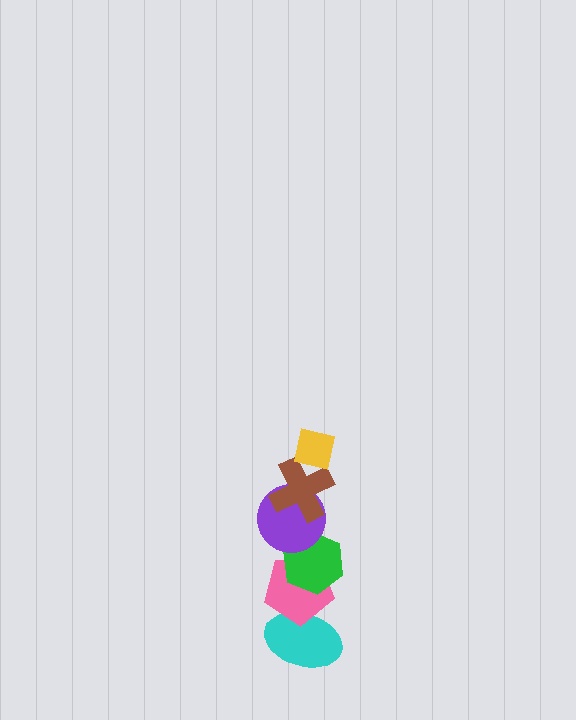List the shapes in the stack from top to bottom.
From top to bottom: the yellow square, the brown cross, the purple circle, the green hexagon, the pink pentagon, the cyan ellipse.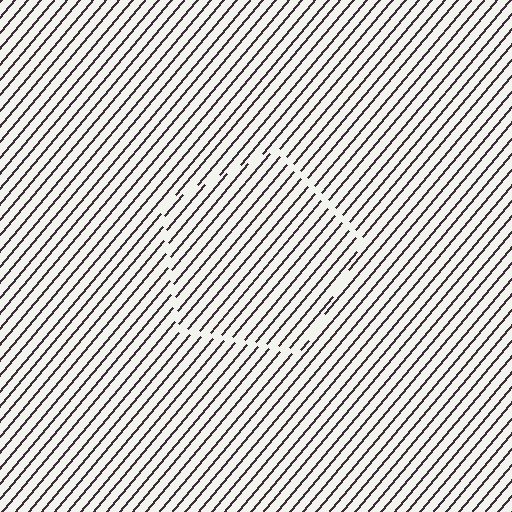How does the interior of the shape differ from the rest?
The interior of the shape contains the same grating, shifted by half a period — the contour is defined by the phase discontinuity where line-ends from the inner and outer gratings abut.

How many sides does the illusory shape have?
5 sides — the line-ends trace a pentagon.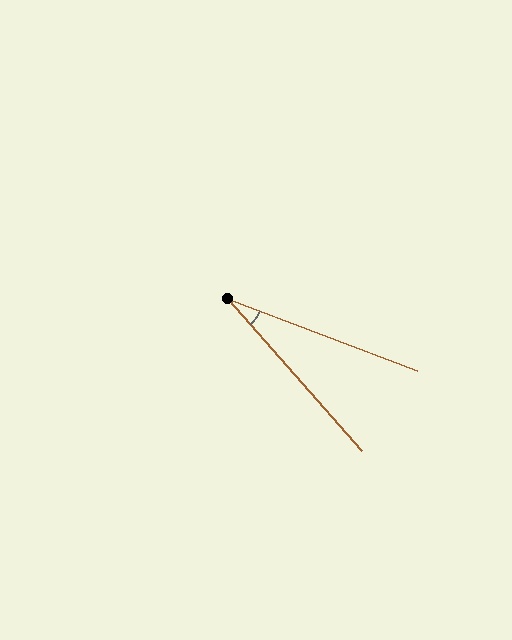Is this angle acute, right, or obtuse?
It is acute.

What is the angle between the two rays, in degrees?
Approximately 28 degrees.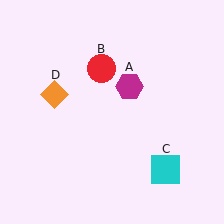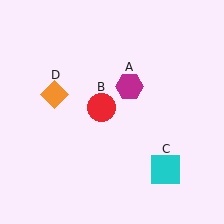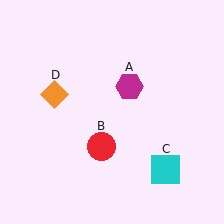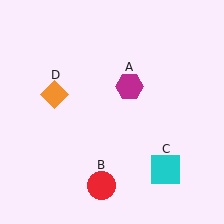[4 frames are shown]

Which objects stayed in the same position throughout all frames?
Magenta hexagon (object A) and cyan square (object C) and orange diamond (object D) remained stationary.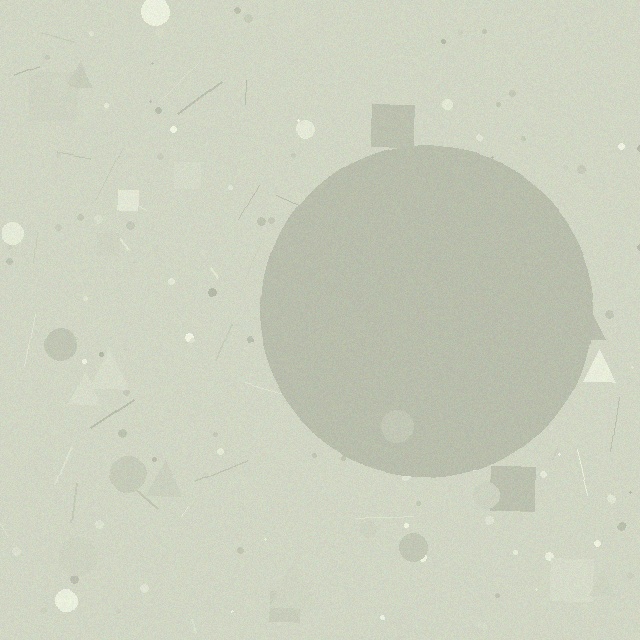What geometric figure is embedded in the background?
A circle is embedded in the background.